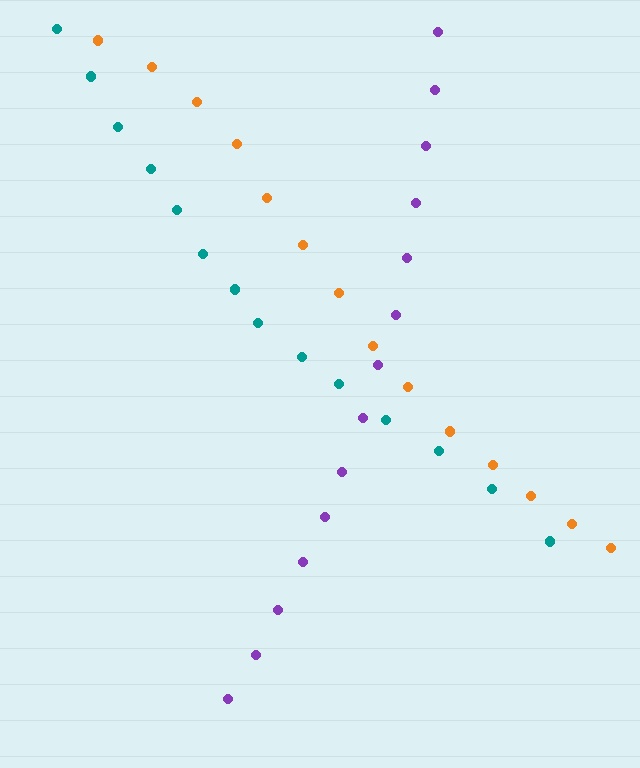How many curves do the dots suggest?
There are 3 distinct paths.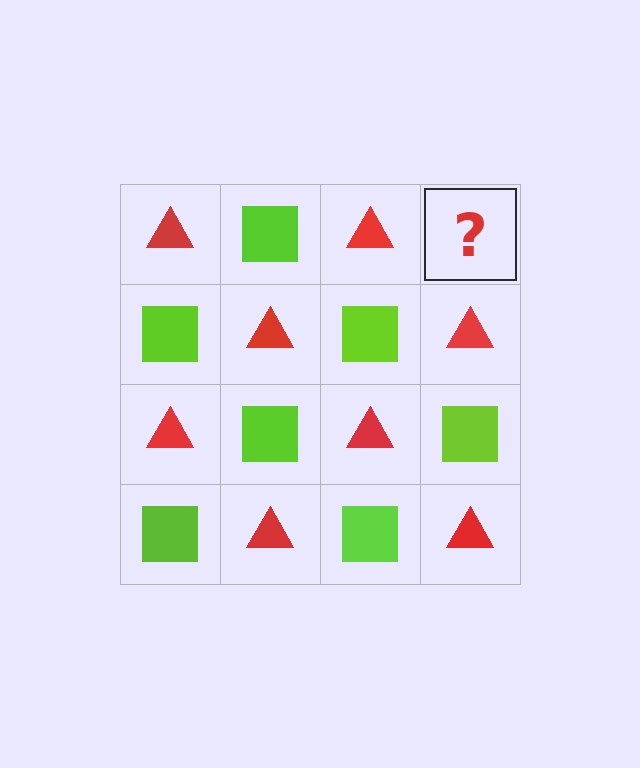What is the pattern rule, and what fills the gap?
The rule is that it alternates red triangle and lime square in a checkerboard pattern. The gap should be filled with a lime square.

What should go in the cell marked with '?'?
The missing cell should contain a lime square.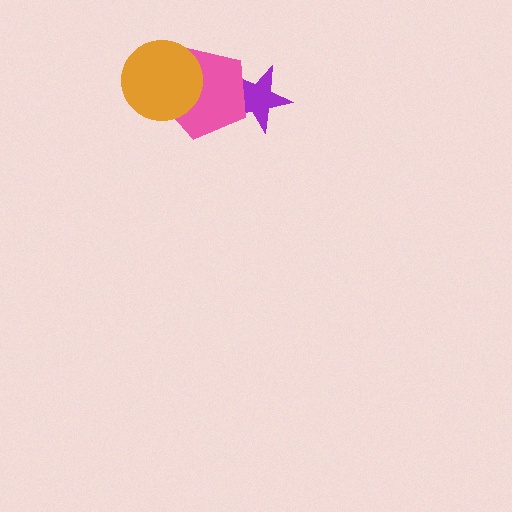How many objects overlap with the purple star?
1 object overlaps with the purple star.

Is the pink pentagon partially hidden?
Yes, it is partially covered by another shape.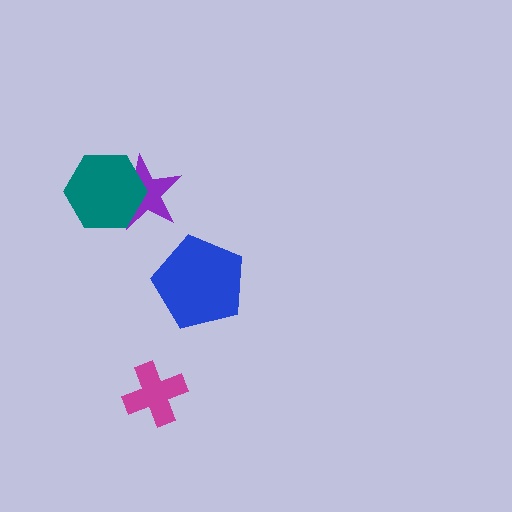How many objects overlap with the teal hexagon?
1 object overlaps with the teal hexagon.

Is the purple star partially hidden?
Yes, it is partially covered by another shape.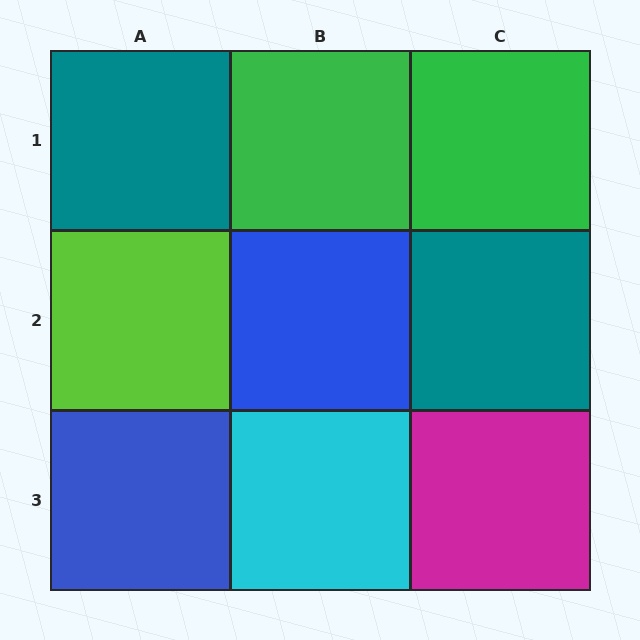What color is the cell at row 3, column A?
Blue.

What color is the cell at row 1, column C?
Green.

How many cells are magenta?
1 cell is magenta.